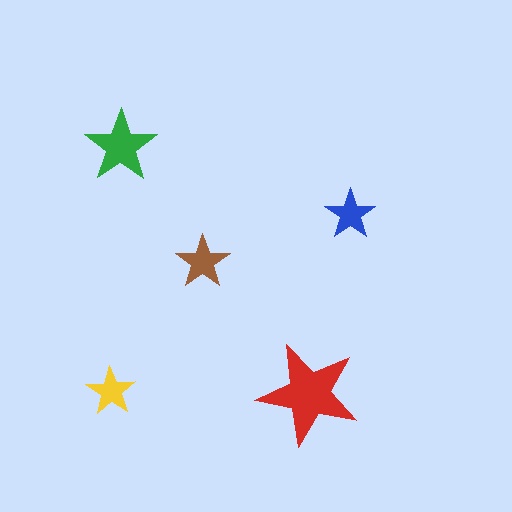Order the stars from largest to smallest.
the red one, the green one, the brown one, the blue one, the yellow one.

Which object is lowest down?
The red star is bottommost.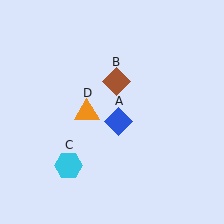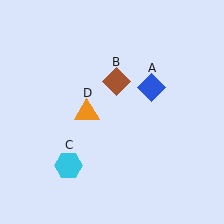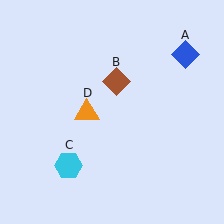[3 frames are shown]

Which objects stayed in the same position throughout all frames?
Brown diamond (object B) and cyan hexagon (object C) and orange triangle (object D) remained stationary.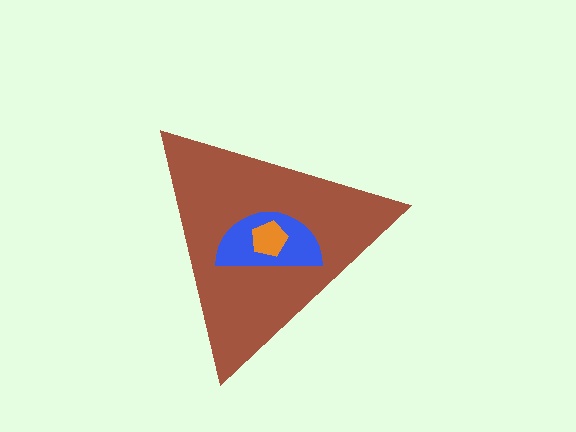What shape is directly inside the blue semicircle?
The orange pentagon.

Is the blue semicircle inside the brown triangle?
Yes.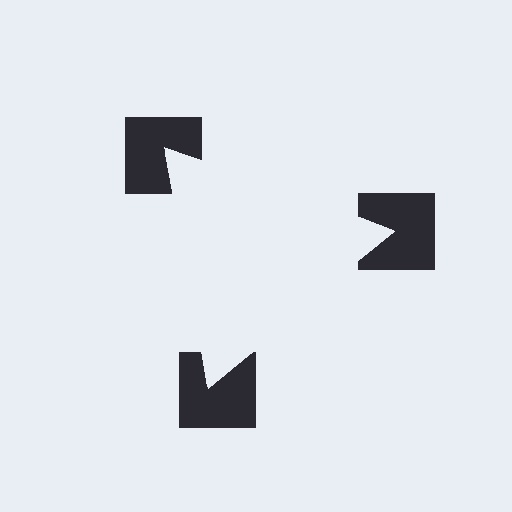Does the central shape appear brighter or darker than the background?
It typically appears slightly brighter than the background, even though no actual brightness change is drawn.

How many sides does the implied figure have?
3 sides.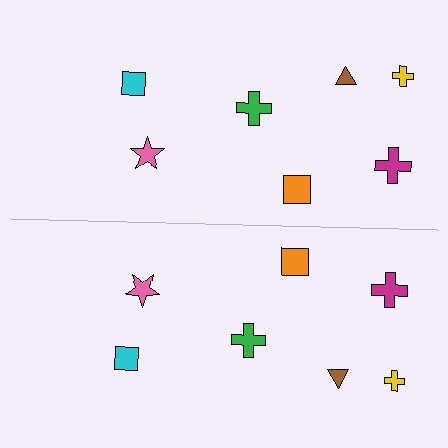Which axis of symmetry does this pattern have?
The pattern has a horizontal axis of symmetry running through the center of the image.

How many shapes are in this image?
There are 14 shapes in this image.